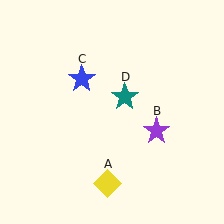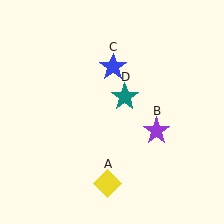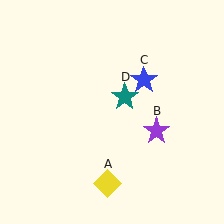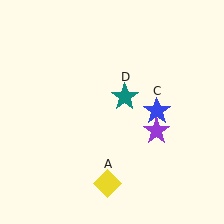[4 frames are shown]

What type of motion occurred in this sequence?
The blue star (object C) rotated clockwise around the center of the scene.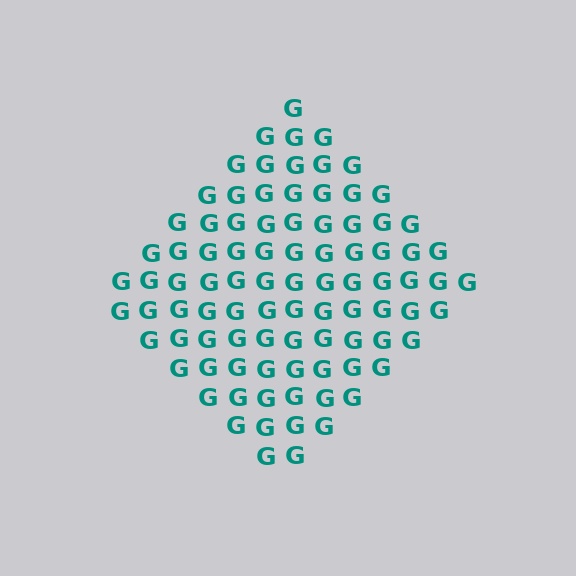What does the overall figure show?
The overall figure shows a diamond.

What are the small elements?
The small elements are letter G's.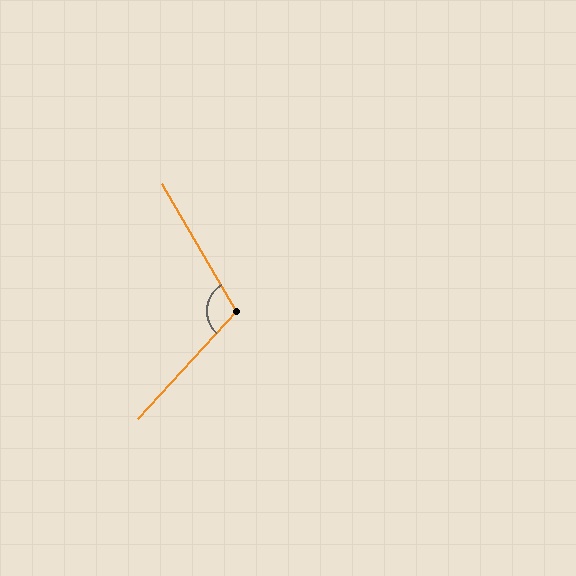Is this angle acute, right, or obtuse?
It is obtuse.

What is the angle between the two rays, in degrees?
Approximately 107 degrees.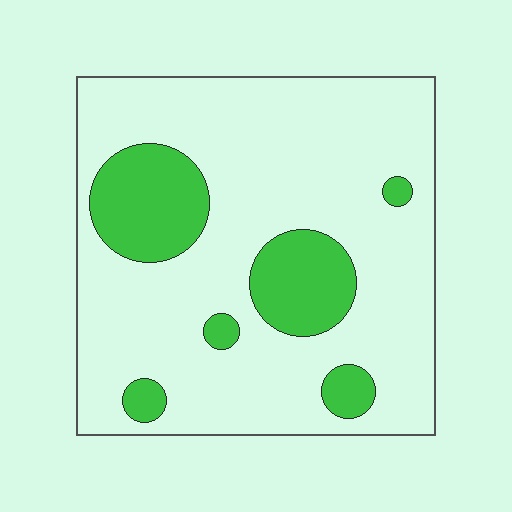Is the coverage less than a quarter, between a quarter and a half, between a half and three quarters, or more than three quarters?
Less than a quarter.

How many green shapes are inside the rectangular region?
6.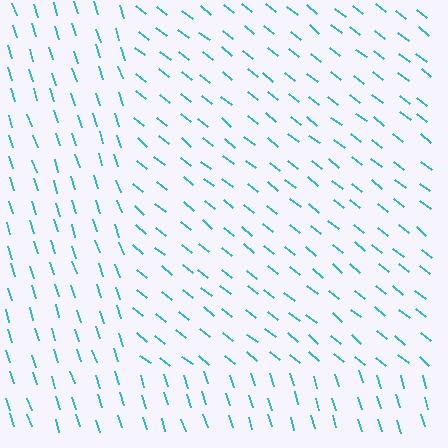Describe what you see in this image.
The image is filled with small cyan line segments. A rectangle region in the image has lines oriented differently from the surrounding lines, creating a visible texture boundary.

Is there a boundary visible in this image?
Yes, there is a texture boundary formed by a change in line orientation.